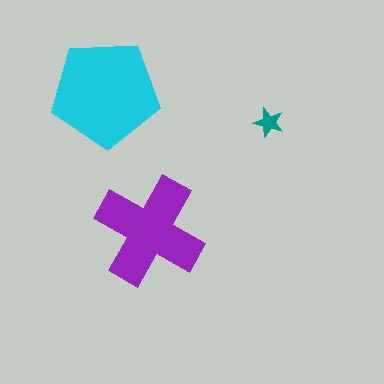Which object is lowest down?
The purple cross is bottommost.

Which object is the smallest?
The teal star.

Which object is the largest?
The cyan pentagon.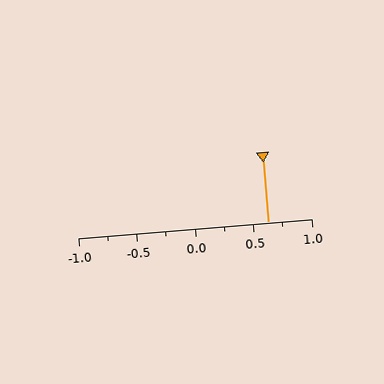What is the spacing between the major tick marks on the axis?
The major ticks are spaced 0.5 apart.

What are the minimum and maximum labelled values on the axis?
The axis runs from -1.0 to 1.0.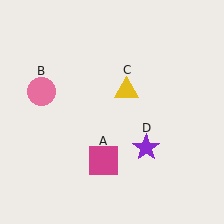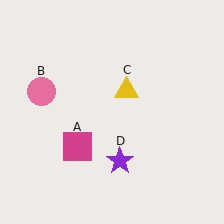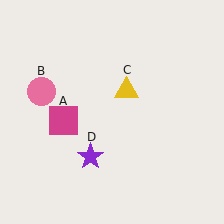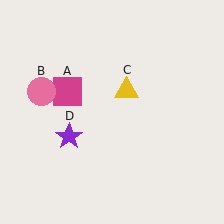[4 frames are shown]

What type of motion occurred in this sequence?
The magenta square (object A), purple star (object D) rotated clockwise around the center of the scene.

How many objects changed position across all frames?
2 objects changed position: magenta square (object A), purple star (object D).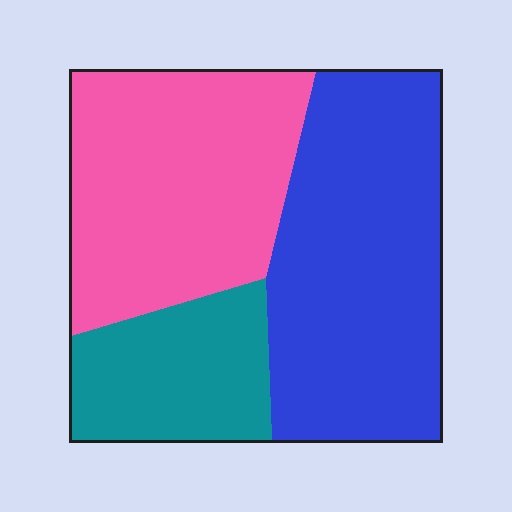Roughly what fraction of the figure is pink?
Pink takes up between a third and a half of the figure.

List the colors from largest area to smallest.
From largest to smallest: blue, pink, teal.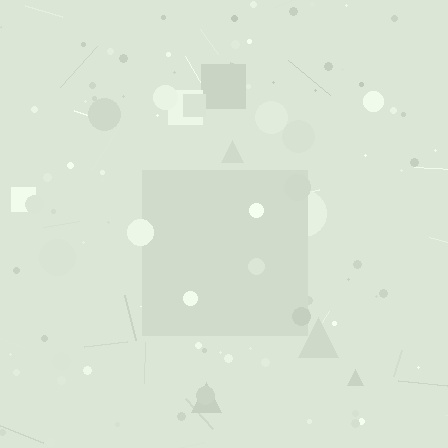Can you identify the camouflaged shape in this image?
The camouflaged shape is a square.